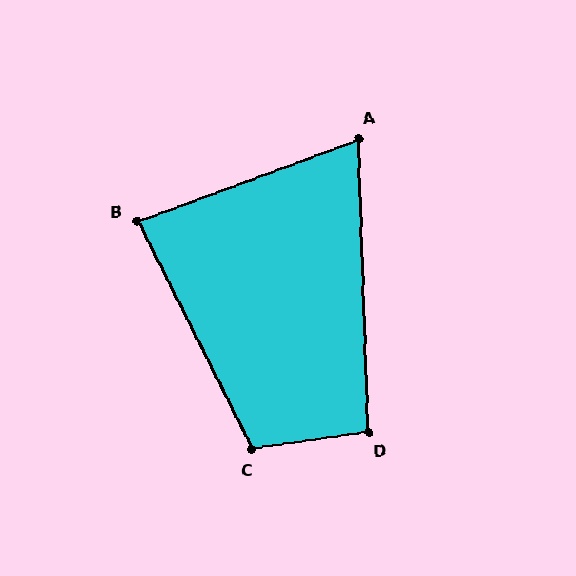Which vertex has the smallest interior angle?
A, at approximately 72 degrees.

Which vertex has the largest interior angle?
C, at approximately 108 degrees.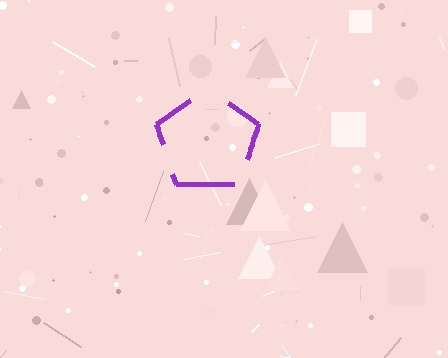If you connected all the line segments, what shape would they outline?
They would outline a pentagon.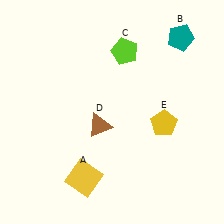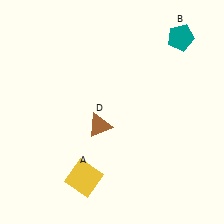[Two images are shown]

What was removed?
The yellow pentagon (E), the lime pentagon (C) were removed in Image 2.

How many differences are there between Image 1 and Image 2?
There are 2 differences between the two images.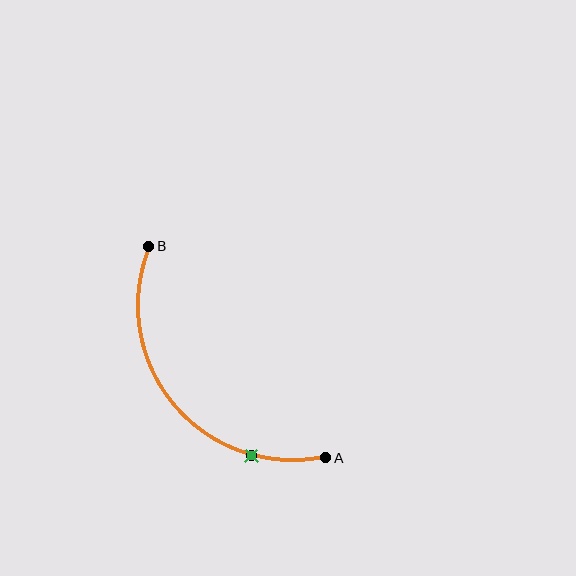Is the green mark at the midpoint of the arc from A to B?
No. The green mark lies on the arc but is closer to endpoint A. The arc midpoint would be at the point on the curve equidistant along the arc from both A and B.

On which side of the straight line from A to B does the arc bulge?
The arc bulges below and to the left of the straight line connecting A and B.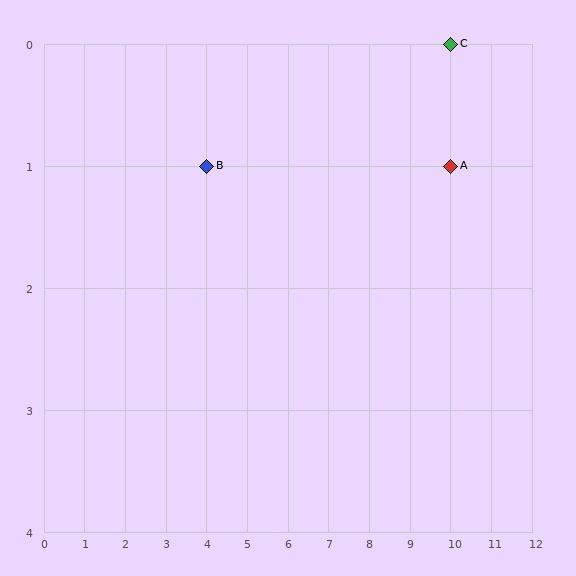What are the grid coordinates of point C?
Point C is at grid coordinates (10, 0).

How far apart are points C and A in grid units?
Points C and A are 1 row apart.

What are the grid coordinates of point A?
Point A is at grid coordinates (10, 1).